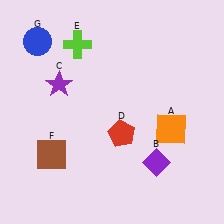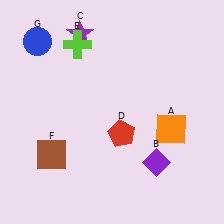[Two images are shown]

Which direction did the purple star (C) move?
The purple star (C) moved up.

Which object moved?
The purple star (C) moved up.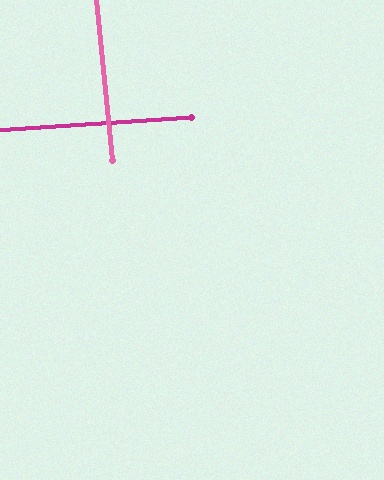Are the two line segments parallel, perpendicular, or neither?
Perpendicular — they meet at approximately 88°.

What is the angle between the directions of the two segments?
Approximately 88 degrees.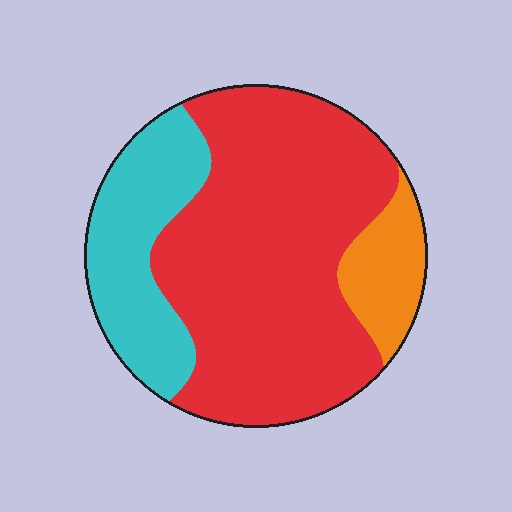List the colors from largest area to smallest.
From largest to smallest: red, cyan, orange.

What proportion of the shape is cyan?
Cyan covers about 25% of the shape.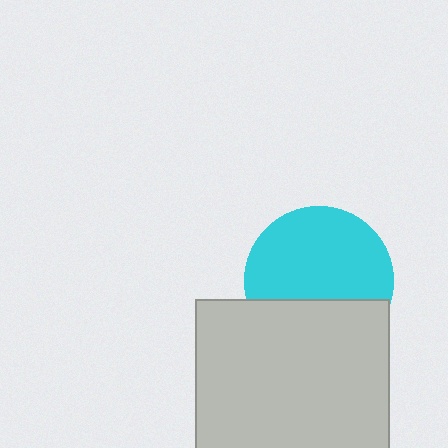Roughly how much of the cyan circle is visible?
Most of it is visible (roughly 66%).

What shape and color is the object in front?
The object in front is a light gray square.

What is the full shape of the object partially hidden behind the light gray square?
The partially hidden object is a cyan circle.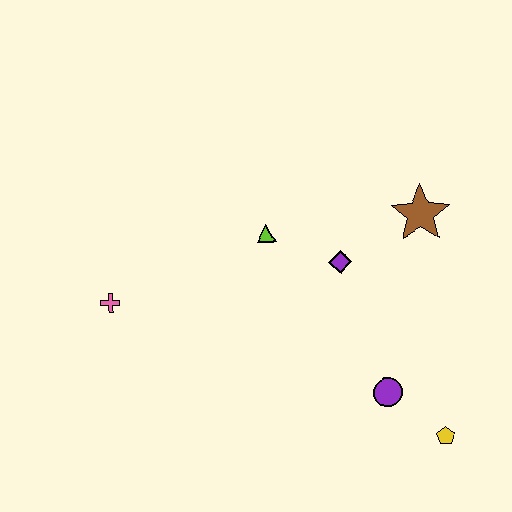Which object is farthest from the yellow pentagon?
The pink cross is farthest from the yellow pentagon.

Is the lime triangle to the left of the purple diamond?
Yes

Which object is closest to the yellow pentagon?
The purple circle is closest to the yellow pentagon.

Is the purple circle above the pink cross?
No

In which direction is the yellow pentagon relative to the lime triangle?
The yellow pentagon is below the lime triangle.